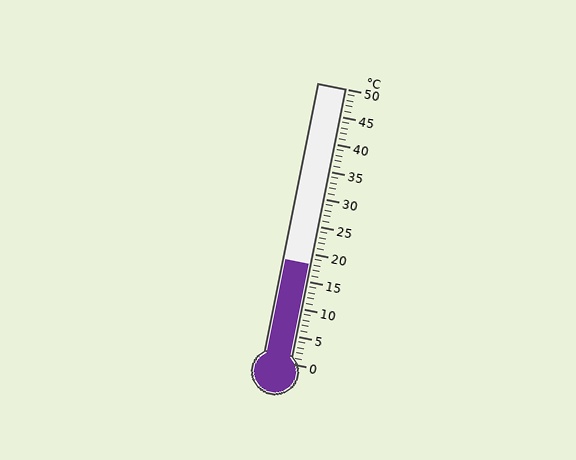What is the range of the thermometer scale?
The thermometer scale ranges from 0°C to 50°C.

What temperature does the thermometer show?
The thermometer shows approximately 18°C.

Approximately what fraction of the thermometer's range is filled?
The thermometer is filled to approximately 35% of its range.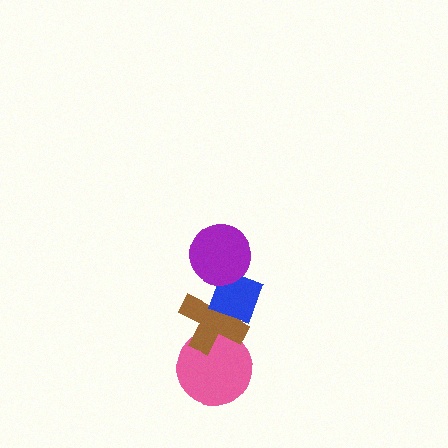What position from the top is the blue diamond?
The blue diamond is 2nd from the top.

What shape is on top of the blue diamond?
The purple circle is on top of the blue diamond.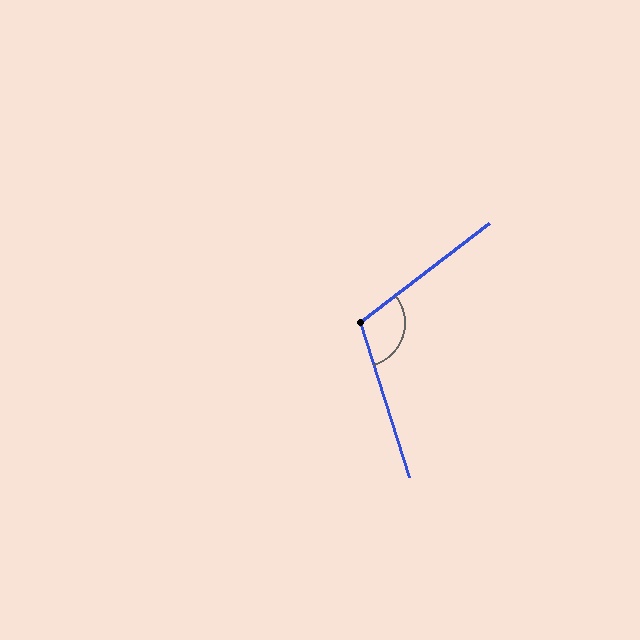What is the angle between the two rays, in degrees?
Approximately 110 degrees.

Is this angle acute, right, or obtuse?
It is obtuse.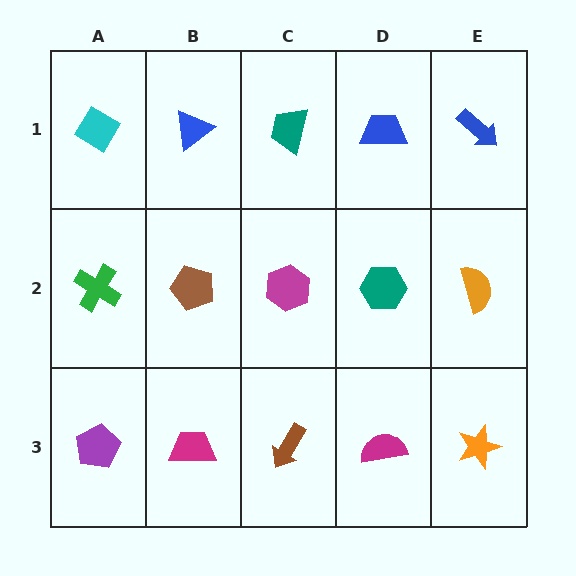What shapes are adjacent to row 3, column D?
A teal hexagon (row 2, column D), a brown arrow (row 3, column C), an orange star (row 3, column E).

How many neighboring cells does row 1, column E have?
2.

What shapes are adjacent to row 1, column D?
A teal hexagon (row 2, column D), a teal trapezoid (row 1, column C), a blue arrow (row 1, column E).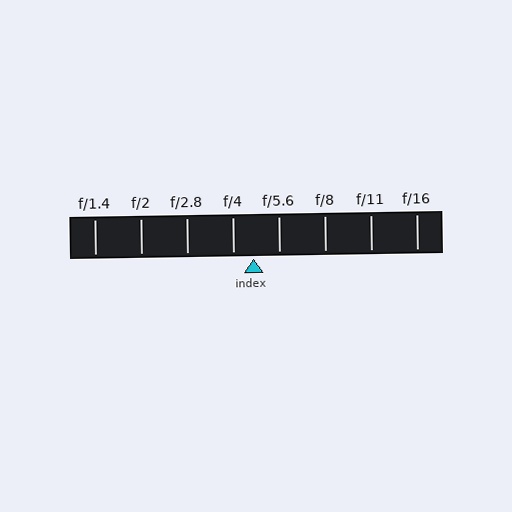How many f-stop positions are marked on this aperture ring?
There are 8 f-stop positions marked.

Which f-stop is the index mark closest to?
The index mark is closest to f/4.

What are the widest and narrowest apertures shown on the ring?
The widest aperture shown is f/1.4 and the narrowest is f/16.